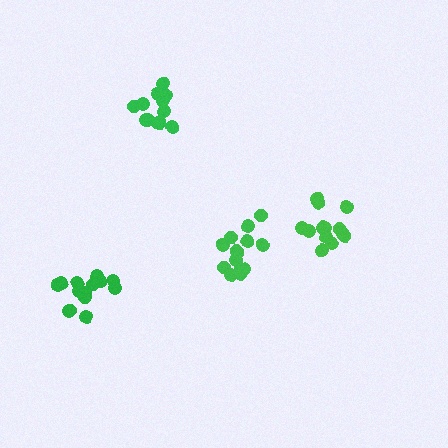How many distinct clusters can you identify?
There are 4 distinct clusters.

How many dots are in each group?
Group 1: 14 dots, Group 2: 15 dots, Group 3: 15 dots, Group 4: 13 dots (57 total).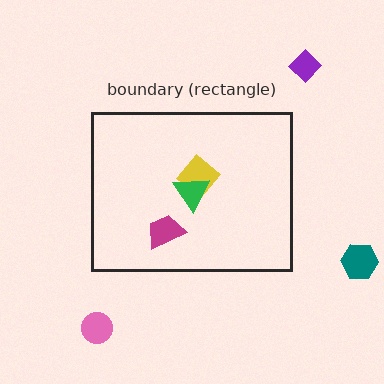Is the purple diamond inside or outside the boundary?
Outside.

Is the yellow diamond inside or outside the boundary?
Inside.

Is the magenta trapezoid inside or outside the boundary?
Inside.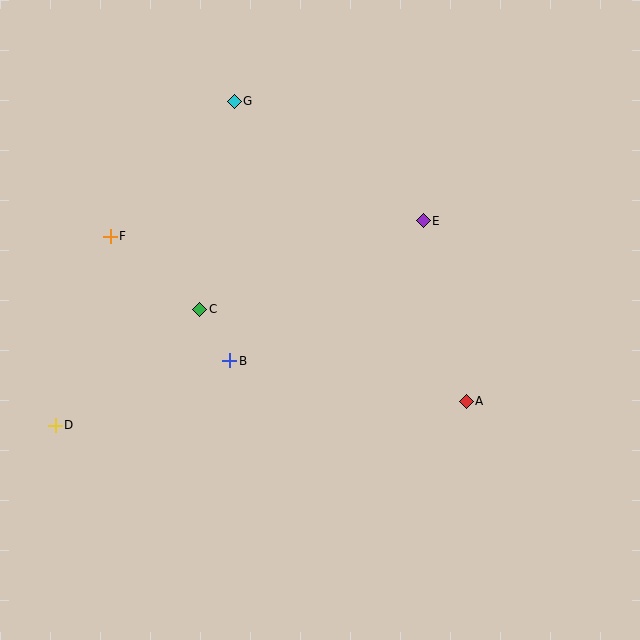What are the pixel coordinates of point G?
Point G is at (234, 101).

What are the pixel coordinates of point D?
Point D is at (55, 425).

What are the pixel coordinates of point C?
Point C is at (199, 309).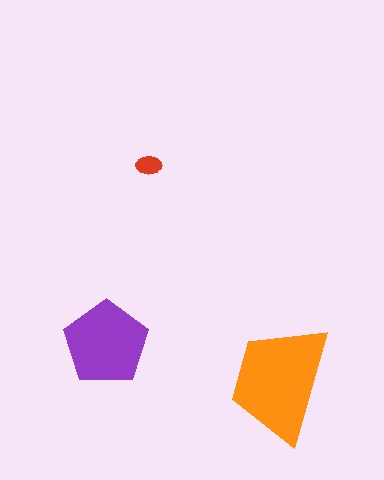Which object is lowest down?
The orange trapezoid is bottommost.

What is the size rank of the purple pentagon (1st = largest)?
2nd.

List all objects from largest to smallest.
The orange trapezoid, the purple pentagon, the red ellipse.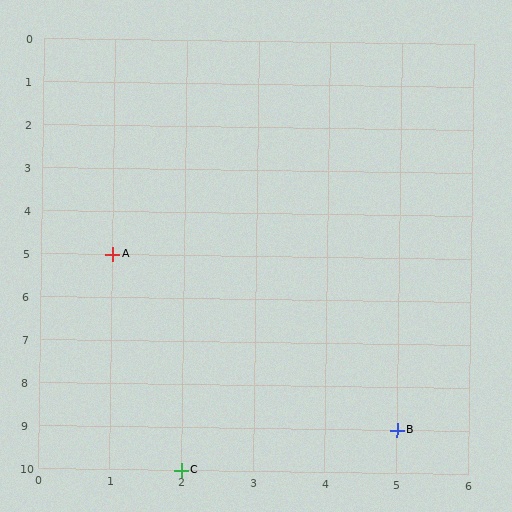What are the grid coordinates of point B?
Point B is at grid coordinates (5, 9).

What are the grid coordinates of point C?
Point C is at grid coordinates (2, 10).